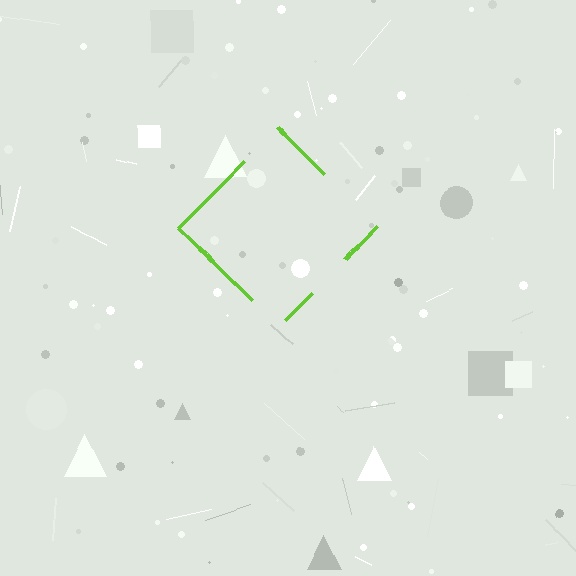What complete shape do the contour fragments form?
The contour fragments form a diamond.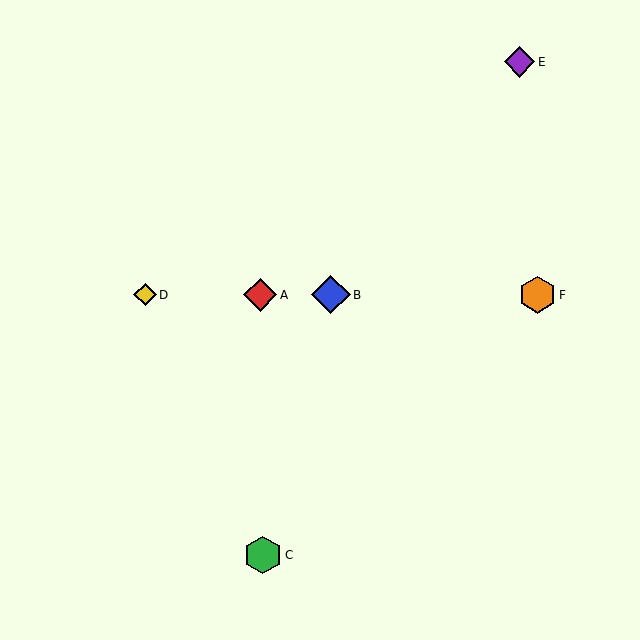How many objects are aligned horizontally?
4 objects (A, B, D, F) are aligned horizontally.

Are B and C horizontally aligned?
No, B is at y≈295 and C is at y≈555.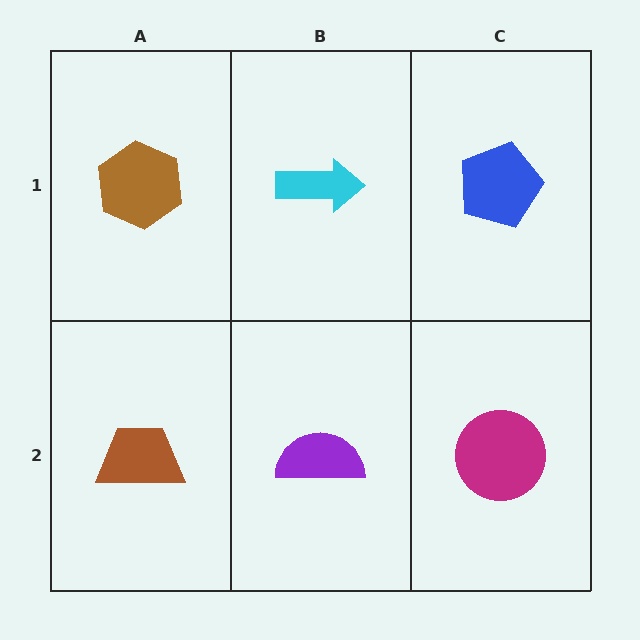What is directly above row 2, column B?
A cyan arrow.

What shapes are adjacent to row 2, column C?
A blue pentagon (row 1, column C), a purple semicircle (row 2, column B).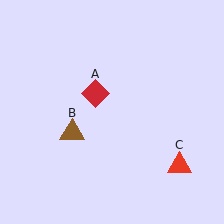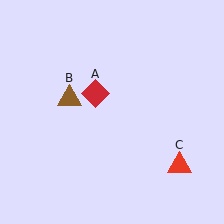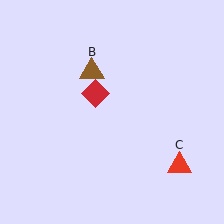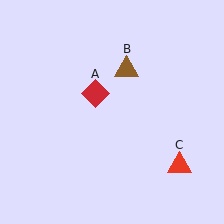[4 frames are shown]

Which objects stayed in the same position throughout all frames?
Red diamond (object A) and red triangle (object C) remained stationary.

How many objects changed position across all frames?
1 object changed position: brown triangle (object B).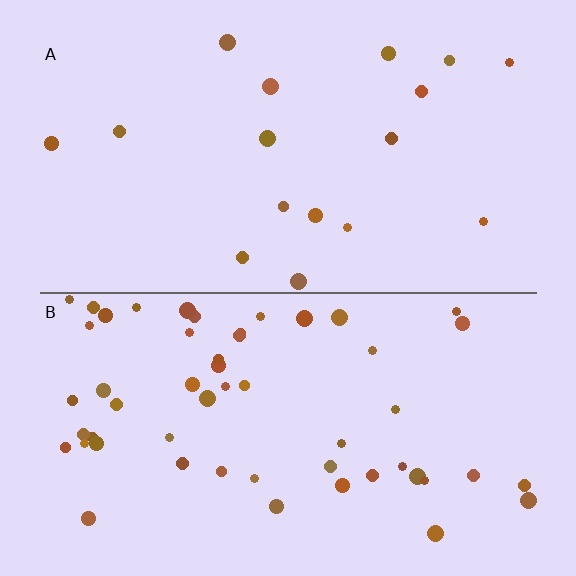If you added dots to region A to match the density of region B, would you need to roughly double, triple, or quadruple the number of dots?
Approximately triple.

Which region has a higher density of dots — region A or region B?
B (the bottom).